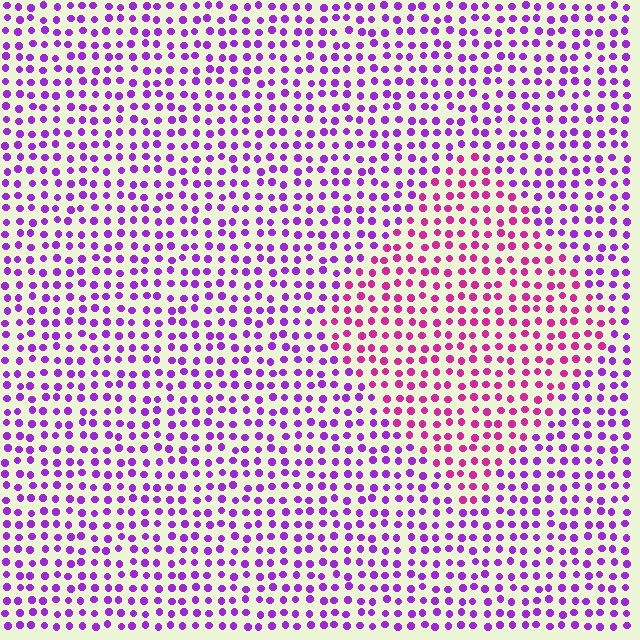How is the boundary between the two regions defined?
The boundary is defined purely by a slight shift in hue (about 38 degrees). Spacing, size, and orientation are identical on both sides.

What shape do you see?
I see a diamond.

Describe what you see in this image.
The image is filled with small purple elements in a uniform arrangement. A diamond-shaped region is visible where the elements are tinted to a slightly different hue, forming a subtle color boundary.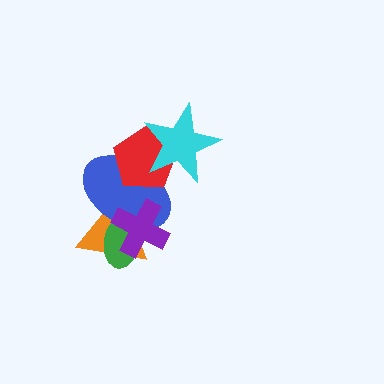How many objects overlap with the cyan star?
2 objects overlap with the cyan star.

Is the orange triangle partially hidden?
Yes, it is partially covered by another shape.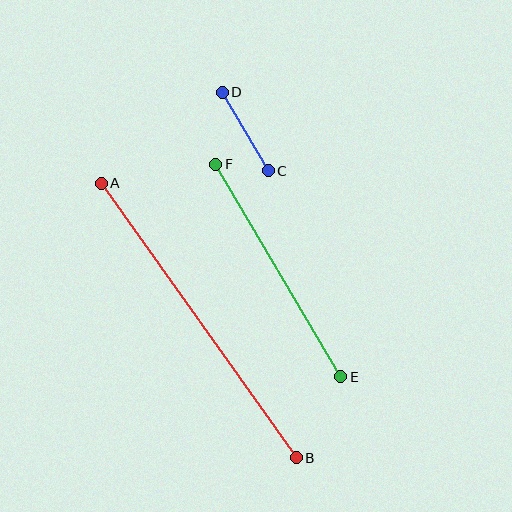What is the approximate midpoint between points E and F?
The midpoint is at approximately (278, 270) pixels.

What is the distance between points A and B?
The distance is approximately 337 pixels.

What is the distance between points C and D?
The distance is approximately 91 pixels.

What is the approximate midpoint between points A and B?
The midpoint is at approximately (199, 320) pixels.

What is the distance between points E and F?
The distance is approximately 247 pixels.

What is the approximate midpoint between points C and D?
The midpoint is at approximately (245, 132) pixels.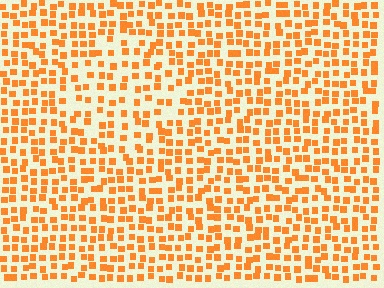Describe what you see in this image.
The image contains small orange elements arranged at two different densities. A diamond-shaped region is visible where the elements are less densely packed than the surrounding area.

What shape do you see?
I see a diamond.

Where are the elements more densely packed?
The elements are more densely packed outside the diamond boundary.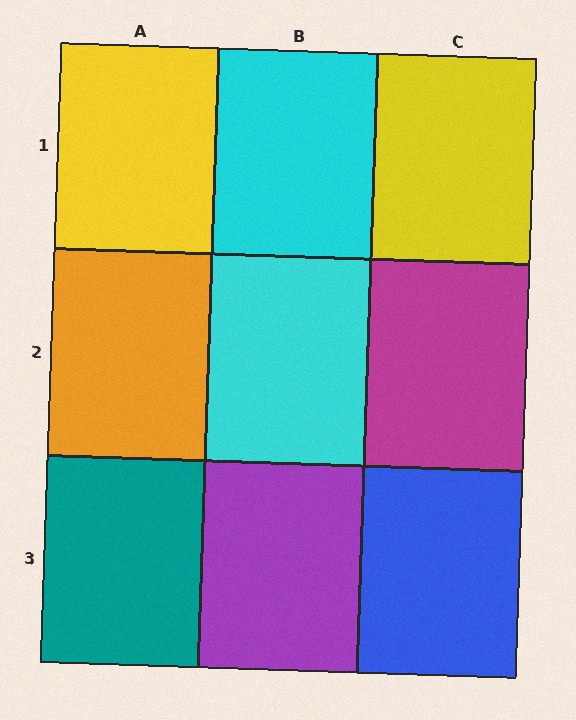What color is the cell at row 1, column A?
Yellow.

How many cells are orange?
1 cell is orange.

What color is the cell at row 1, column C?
Yellow.